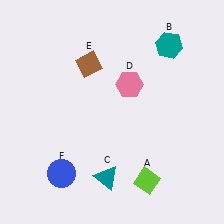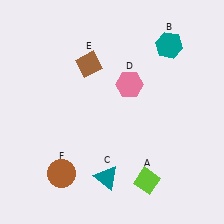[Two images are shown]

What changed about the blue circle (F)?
In Image 1, F is blue. In Image 2, it changed to brown.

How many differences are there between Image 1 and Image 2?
There is 1 difference between the two images.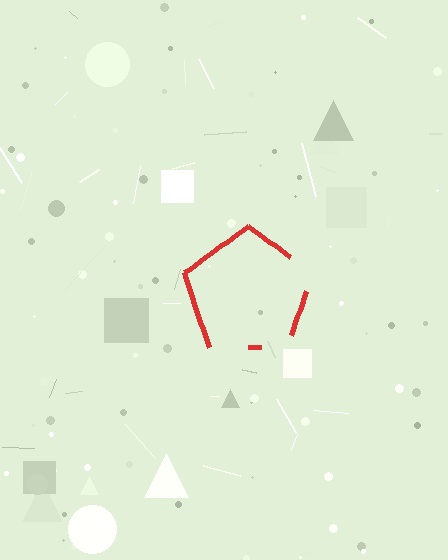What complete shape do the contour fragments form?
The contour fragments form a pentagon.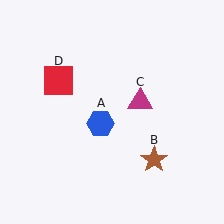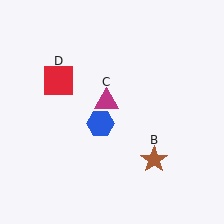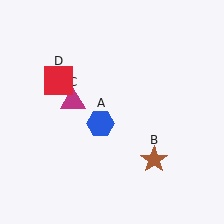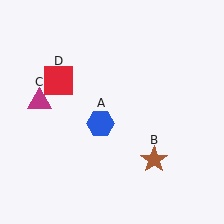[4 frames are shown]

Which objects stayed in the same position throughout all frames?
Blue hexagon (object A) and brown star (object B) and red square (object D) remained stationary.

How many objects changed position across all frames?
1 object changed position: magenta triangle (object C).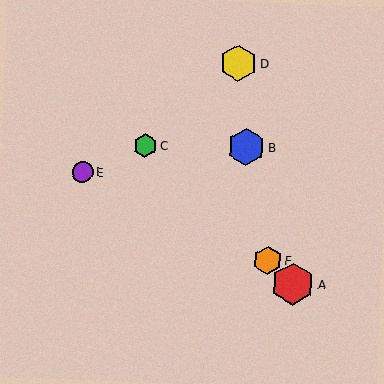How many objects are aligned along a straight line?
3 objects (A, C, F) are aligned along a straight line.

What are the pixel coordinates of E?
Object E is at (83, 172).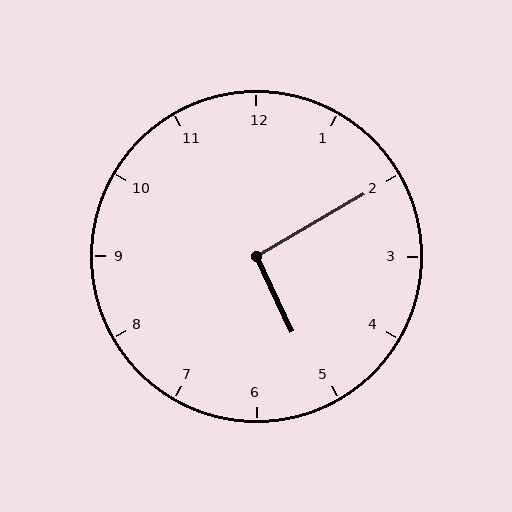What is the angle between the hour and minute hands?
Approximately 95 degrees.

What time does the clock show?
5:10.